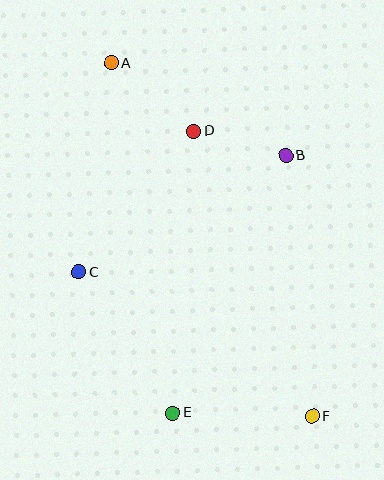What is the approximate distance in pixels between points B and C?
The distance between B and C is approximately 237 pixels.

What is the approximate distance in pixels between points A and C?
The distance between A and C is approximately 211 pixels.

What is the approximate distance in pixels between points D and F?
The distance between D and F is approximately 309 pixels.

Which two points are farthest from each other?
Points A and F are farthest from each other.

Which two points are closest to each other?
Points B and D are closest to each other.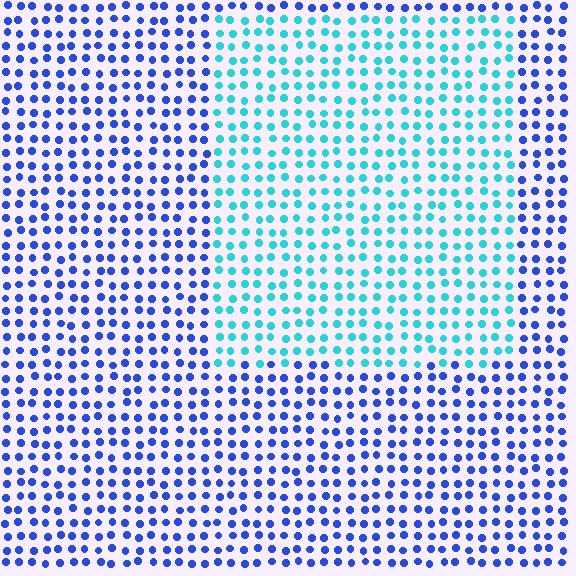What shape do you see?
I see a rectangle.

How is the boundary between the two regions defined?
The boundary is defined purely by a slight shift in hue (about 49 degrees). Spacing, size, and orientation are identical on both sides.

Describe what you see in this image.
The image is filled with small blue elements in a uniform arrangement. A rectangle-shaped region is visible where the elements are tinted to a slightly different hue, forming a subtle color boundary.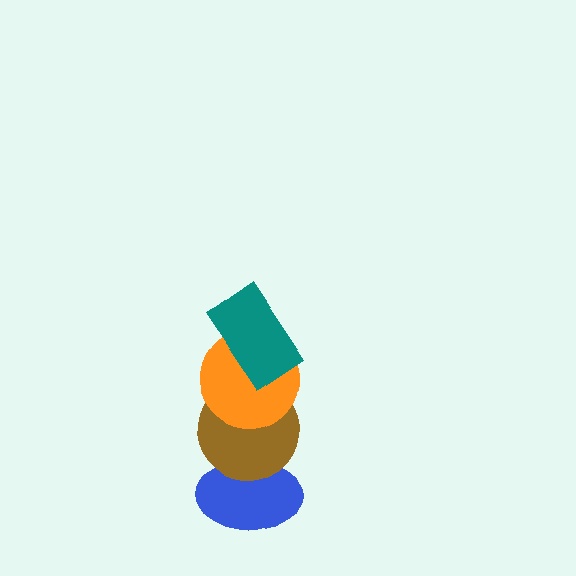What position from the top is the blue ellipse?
The blue ellipse is 4th from the top.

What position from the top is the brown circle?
The brown circle is 3rd from the top.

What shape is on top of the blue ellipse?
The brown circle is on top of the blue ellipse.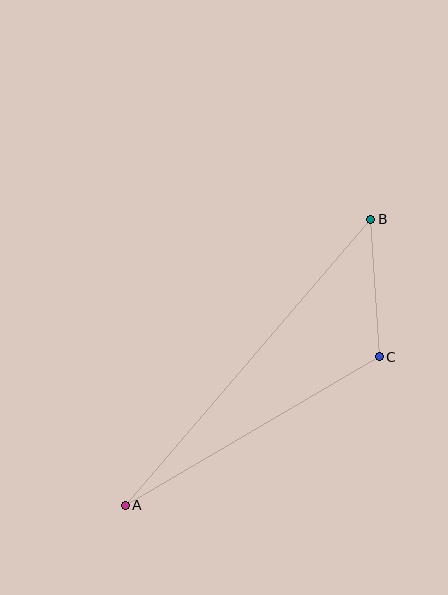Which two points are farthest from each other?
Points A and B are farthest from each other.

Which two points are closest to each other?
Points B and C are closest to each other.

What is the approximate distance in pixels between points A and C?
The distance between A and C is approximately 294 pixels.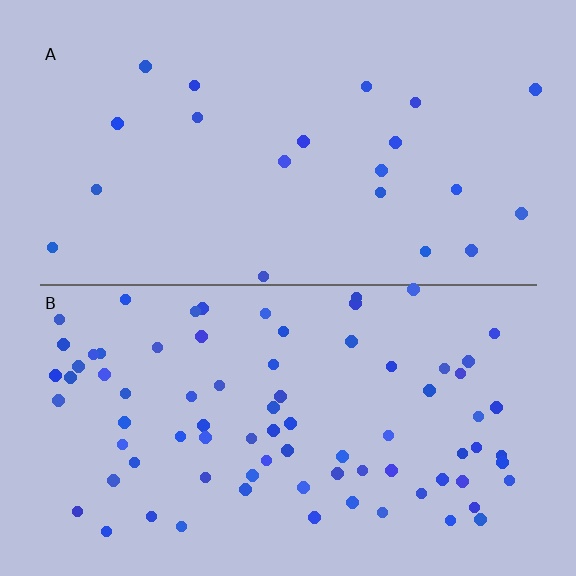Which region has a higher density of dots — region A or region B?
B (the bottom).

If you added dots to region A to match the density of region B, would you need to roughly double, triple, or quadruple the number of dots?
Approximately quadruple.